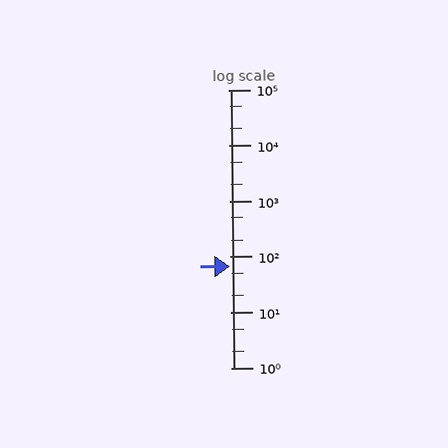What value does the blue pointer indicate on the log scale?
The pointer indicates approximately 68.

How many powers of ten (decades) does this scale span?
The scale spans 5 decades, from 1 to 100000.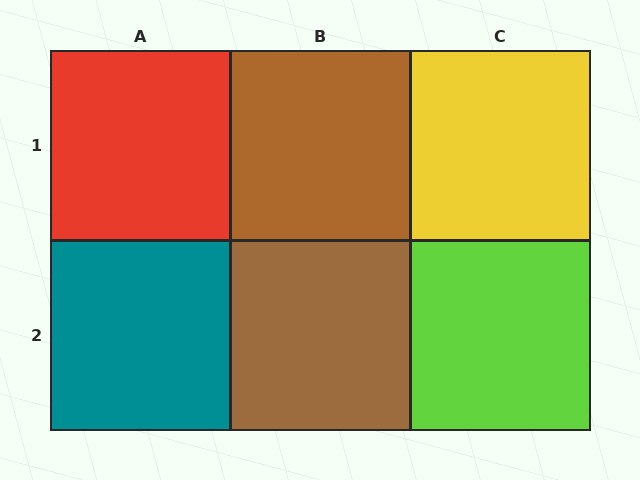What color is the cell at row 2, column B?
Brown.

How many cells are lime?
1 cell is lime.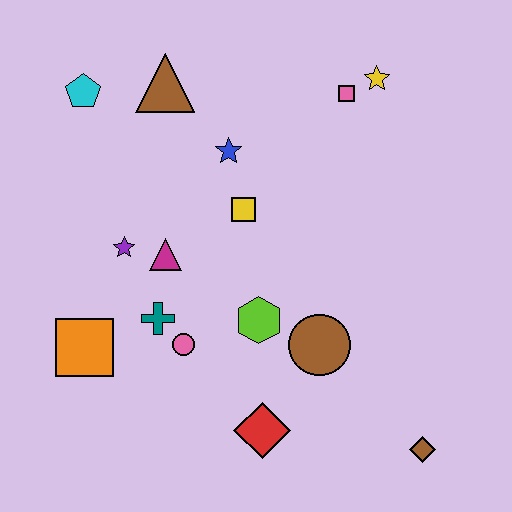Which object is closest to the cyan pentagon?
The brown triangle is closest to the cyan pentagon.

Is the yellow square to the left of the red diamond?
Yes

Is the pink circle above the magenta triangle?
No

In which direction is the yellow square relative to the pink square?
The yellow square is below the pink square.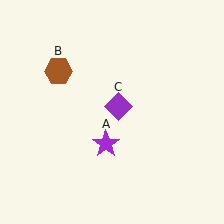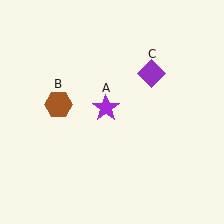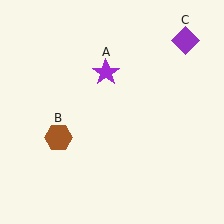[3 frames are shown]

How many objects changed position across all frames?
3 objects changed position: purple star (object A), brown hexagon (object B), purple diamond (object C).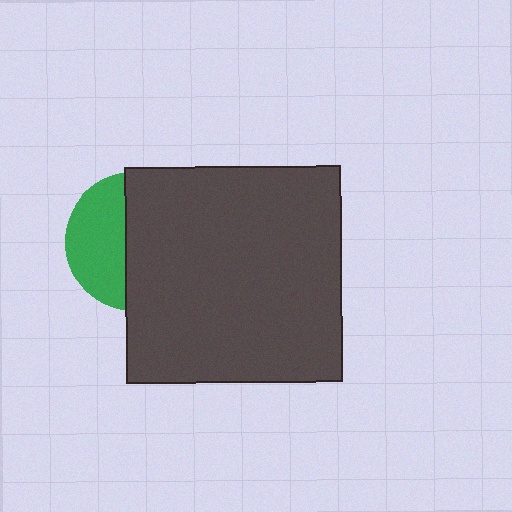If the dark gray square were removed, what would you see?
You would see the complete green circle.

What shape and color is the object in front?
The object in front is a dark gray square.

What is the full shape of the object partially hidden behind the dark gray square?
The partially hidden object is a green circle.